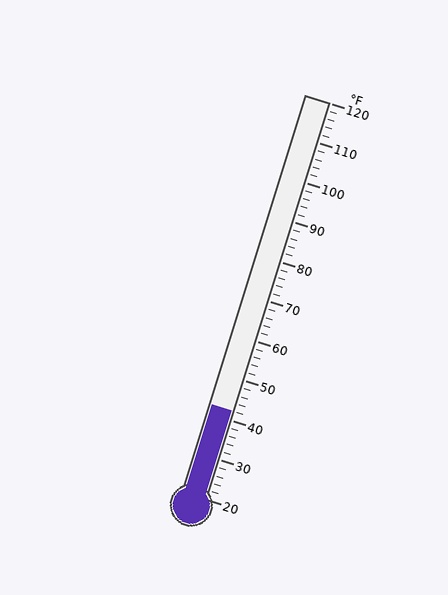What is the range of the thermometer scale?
The thermometer scale ranges from 20°F to 120°F.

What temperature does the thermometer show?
The thermometer shows approximately 42°F.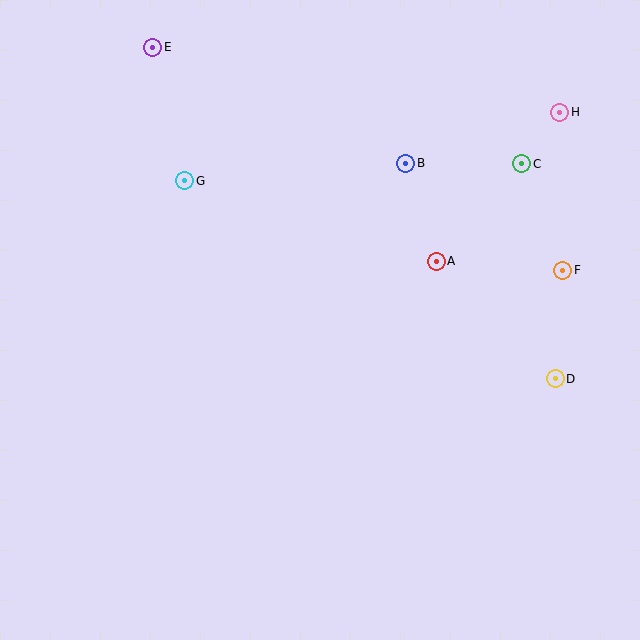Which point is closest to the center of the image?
Point A at (436, 261) is closest to the center.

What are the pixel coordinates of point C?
Point C is at (522, 164).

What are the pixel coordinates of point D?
Point D is at (555, 379).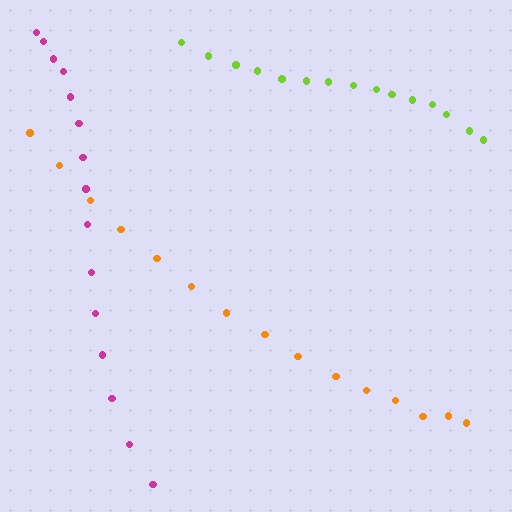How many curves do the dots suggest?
There are 3 distinct paths.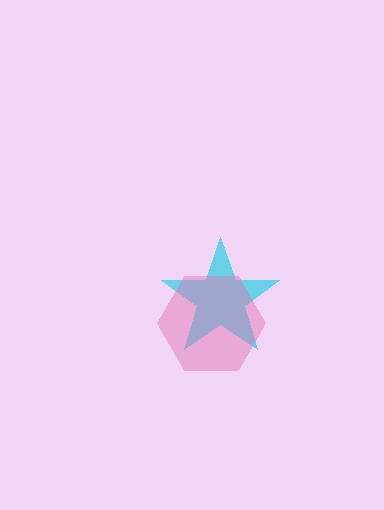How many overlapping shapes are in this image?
There are 2 overlapping shapes in the image.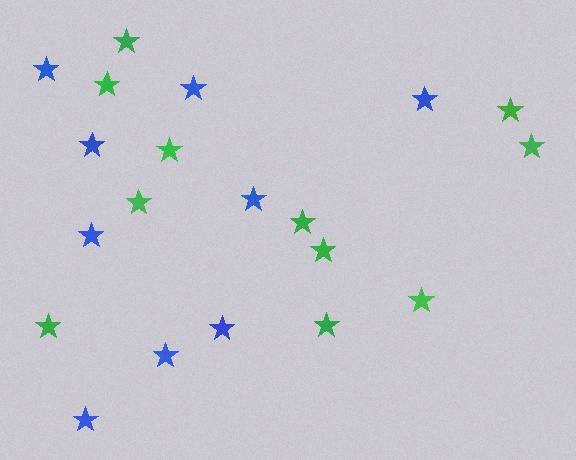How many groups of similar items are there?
There are 2 groups: one group of blue stars (9) and one group of green stars (11).